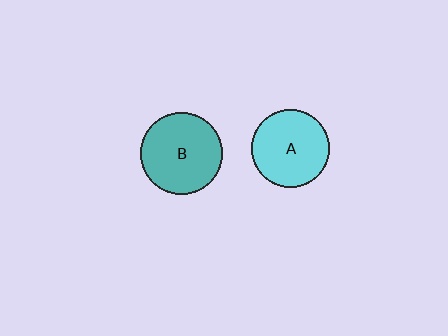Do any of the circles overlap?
No, none of the circles overlap.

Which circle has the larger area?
Circle B (teal).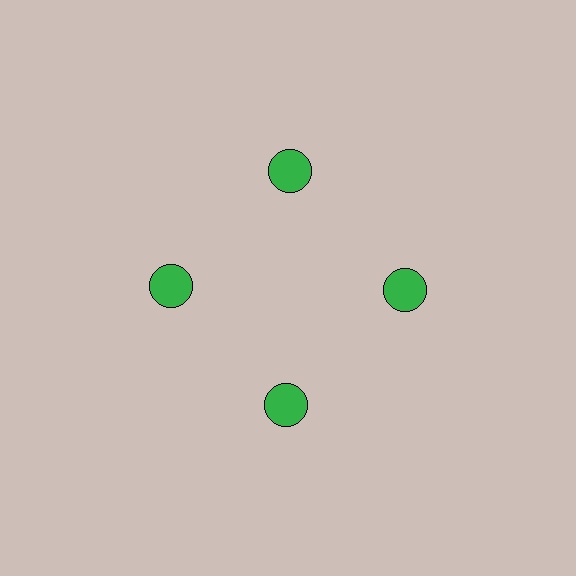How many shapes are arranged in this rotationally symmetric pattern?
There are 4 shapes, arranged in 4 groups of 1.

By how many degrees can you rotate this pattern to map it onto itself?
The pattern maps onto itself every 90 degrees of rotation.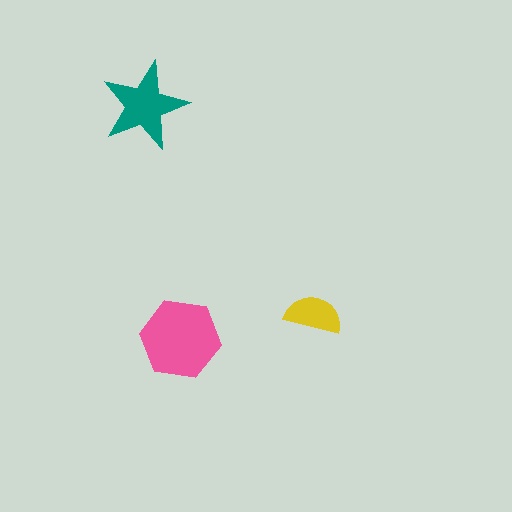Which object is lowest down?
The pink hexagon is bottommost.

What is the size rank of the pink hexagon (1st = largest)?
1st.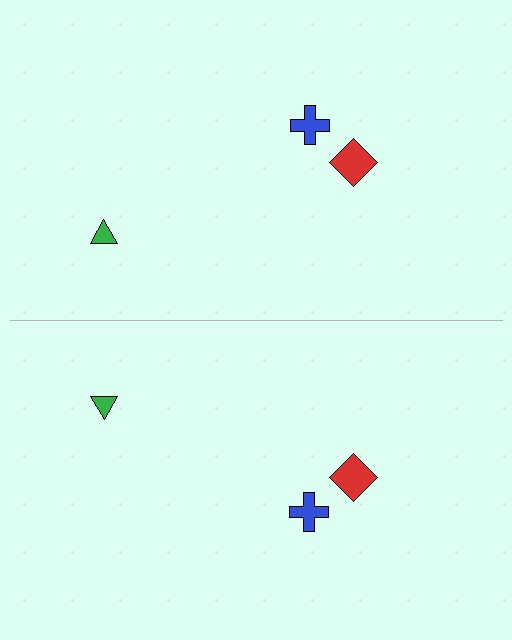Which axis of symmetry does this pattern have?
The pattern has a horizontal axis of symmetry running through the center of the image.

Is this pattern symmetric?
Yes, this pattern has bilateral (reflection) symmetry.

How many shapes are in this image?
There are 6 shapes in this image.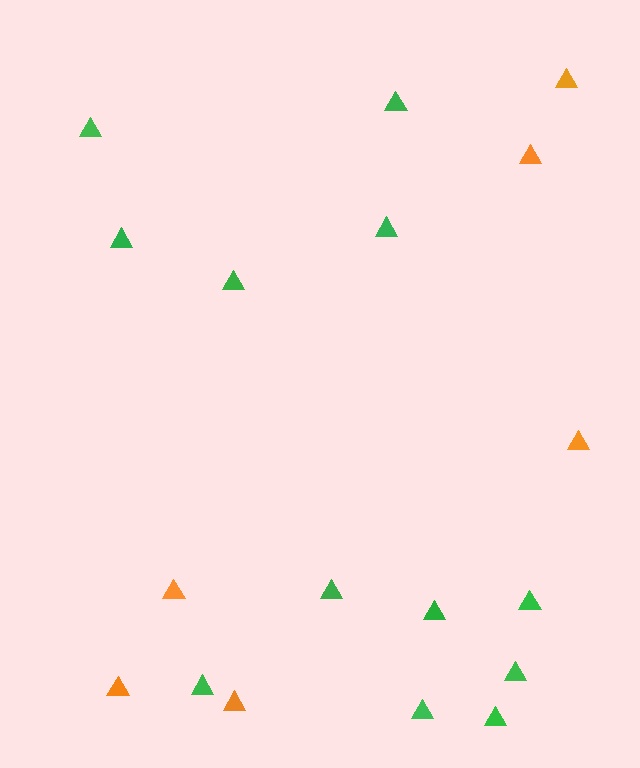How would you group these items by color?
There are 2 groups: one group of green triangles (12) and one group of orange triangles (6).